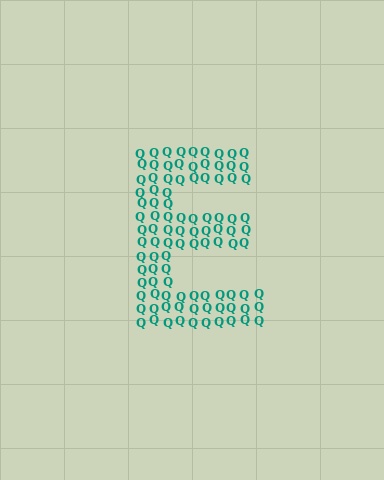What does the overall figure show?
The overall figure shows the letter E.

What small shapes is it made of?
It is made of small letter Q's.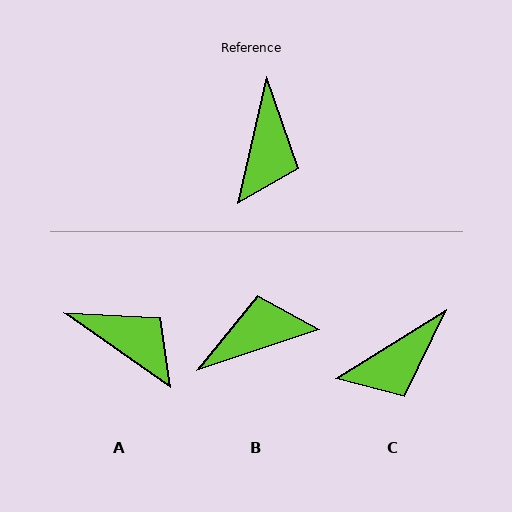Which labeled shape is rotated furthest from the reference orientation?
B, about 121 degrees away.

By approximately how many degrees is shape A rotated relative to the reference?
Approximately 68 degrees counter-clockwise.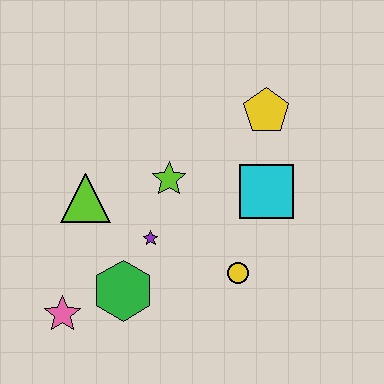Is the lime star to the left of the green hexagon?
No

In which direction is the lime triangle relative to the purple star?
The lime triangle is to the left of the purple star.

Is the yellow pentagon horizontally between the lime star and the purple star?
No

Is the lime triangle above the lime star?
No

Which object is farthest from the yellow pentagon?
The pink star is farthest from the yellow pentagon.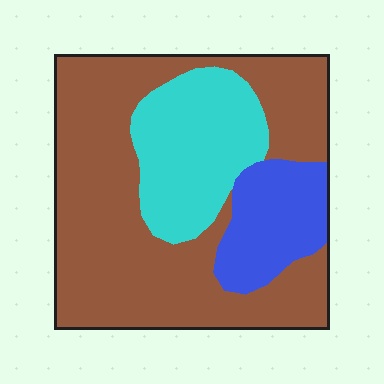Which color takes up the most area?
Brown, at roughly 60%.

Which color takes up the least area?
Blue, at roughly 15%.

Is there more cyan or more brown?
Brown.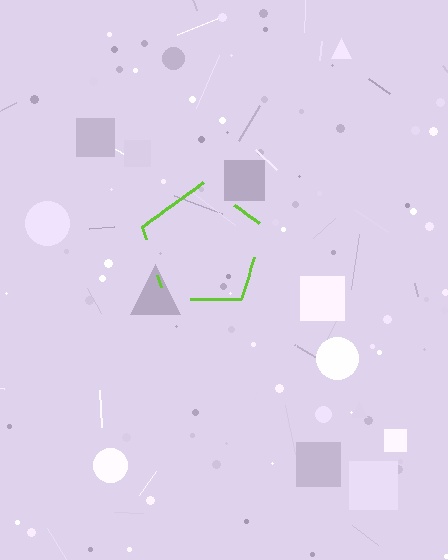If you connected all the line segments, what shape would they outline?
They would outline a pentagon.